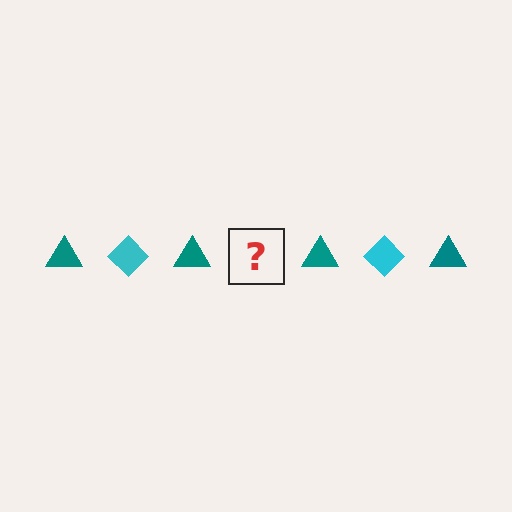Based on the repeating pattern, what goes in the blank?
The blank should be a cyan diamond.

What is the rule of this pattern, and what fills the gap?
The rule is that the pattern alternates between teal triangle and cyan diamond. The gap should be filled with a cyan diamond.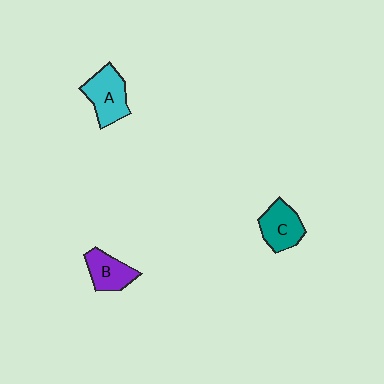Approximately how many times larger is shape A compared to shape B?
Approximately 1.3 times.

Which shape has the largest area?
Shape A (cyan).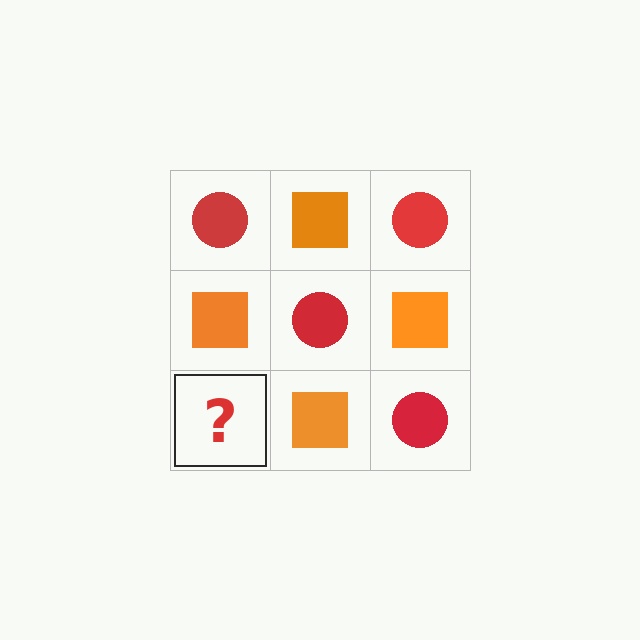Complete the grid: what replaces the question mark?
The question mark should be replaced with a red circle.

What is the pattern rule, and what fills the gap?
The rule is that it alternates red circle and orange square in a checkerboard pattern. The gap should be filled with a red circle.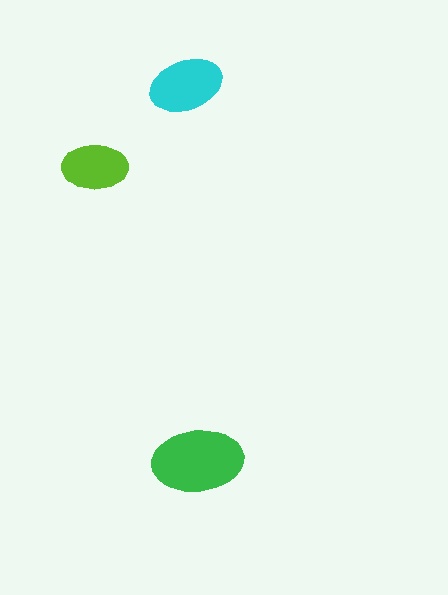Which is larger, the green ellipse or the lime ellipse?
The green one.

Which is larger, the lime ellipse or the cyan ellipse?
The cyan one.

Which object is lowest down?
The green ellipse is bottommost.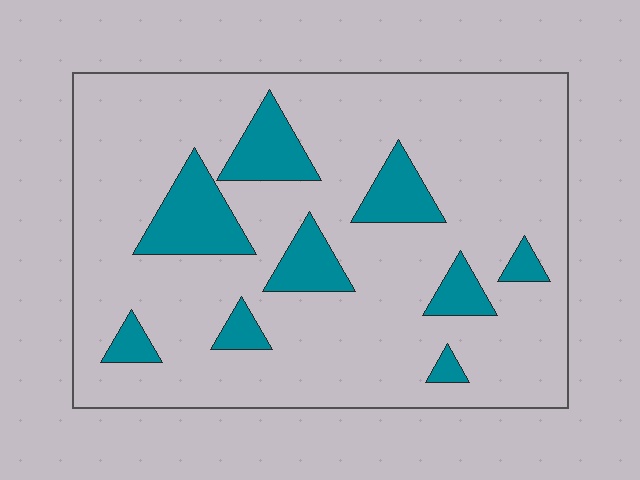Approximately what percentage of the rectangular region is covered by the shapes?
Approximately 15%.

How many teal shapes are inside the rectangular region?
9.